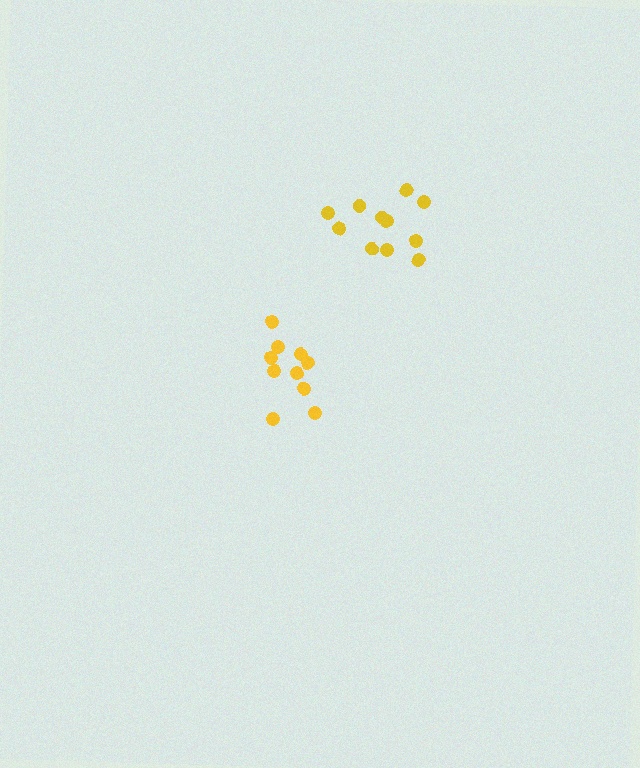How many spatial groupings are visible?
There are 2 spatial groupings.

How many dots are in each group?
Group 1: 11 dots, Group 2: 10 dots (21 total).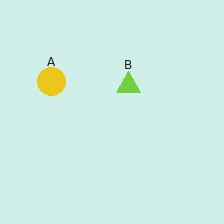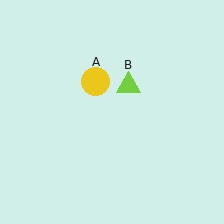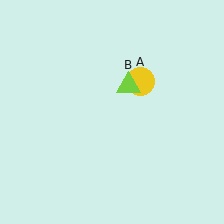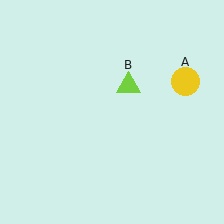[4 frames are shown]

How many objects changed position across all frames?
1 object changed position: yellow circle (object A).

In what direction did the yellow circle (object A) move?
The yellow circle (object A) moved right.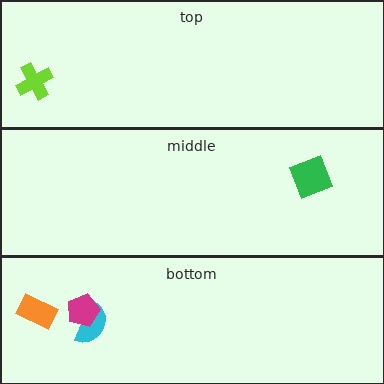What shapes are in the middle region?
The green square.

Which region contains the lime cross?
The top region.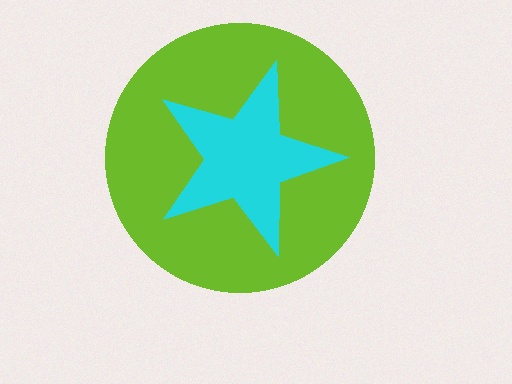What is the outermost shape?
The lime circle.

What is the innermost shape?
The cyan star.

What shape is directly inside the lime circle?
The cyan star.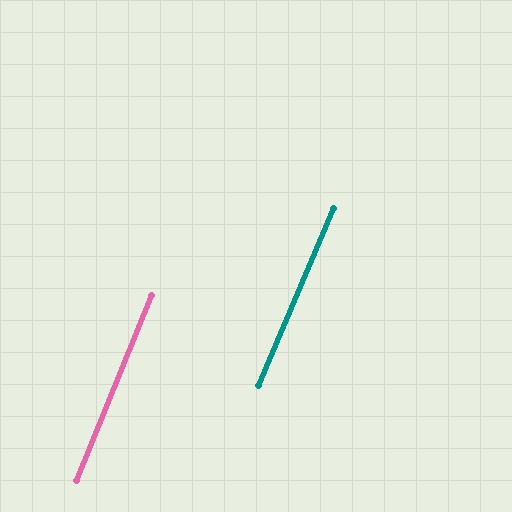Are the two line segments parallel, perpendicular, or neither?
Parallel — their directions differ by only 0.7°.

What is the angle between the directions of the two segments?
Approximately 1 degree.